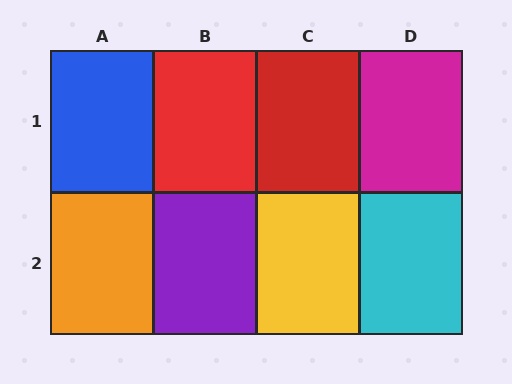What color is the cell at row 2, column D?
Cyan.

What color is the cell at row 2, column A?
Orange.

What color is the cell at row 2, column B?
Purple.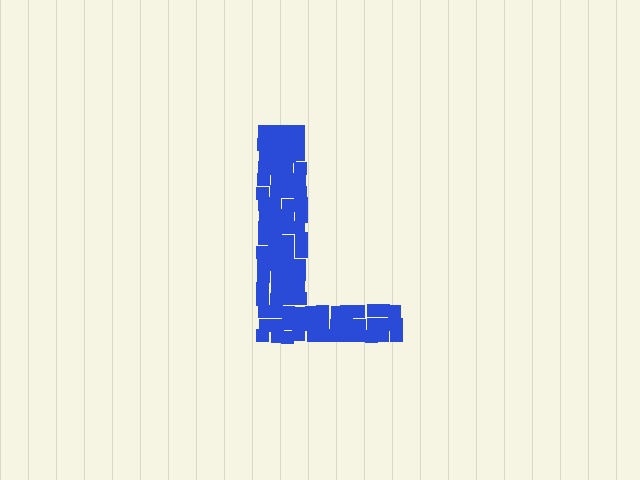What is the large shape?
The large shape is the letter L.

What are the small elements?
The small elements are squares.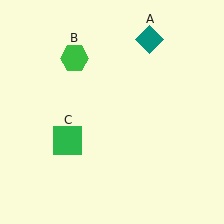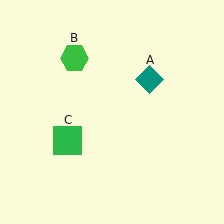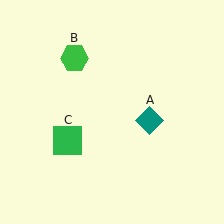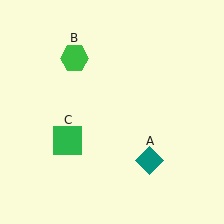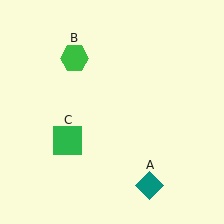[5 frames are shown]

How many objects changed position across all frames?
1 object changed position: teal diamond (object A).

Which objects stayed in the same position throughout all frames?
Green hexagon (object B) and green square (object C) remained stationary.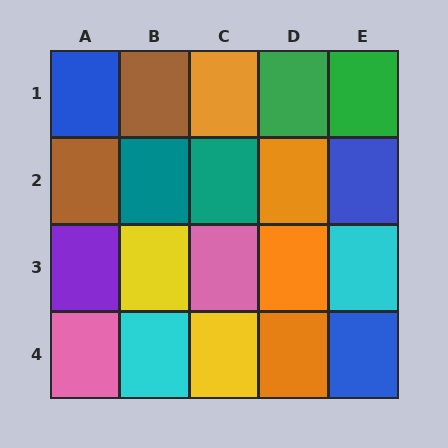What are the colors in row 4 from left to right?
Pink, cyan, yellow, orange, blue.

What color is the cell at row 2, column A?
Brown.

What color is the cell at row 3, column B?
Yellow.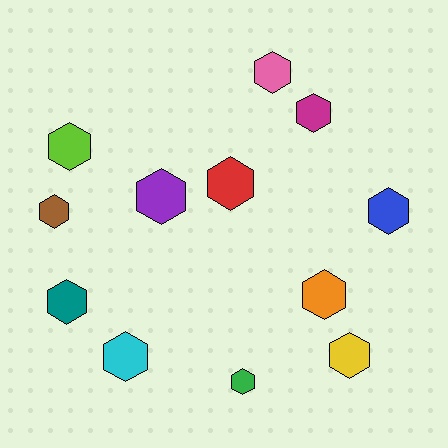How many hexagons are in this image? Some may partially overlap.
There are 12 hexagons.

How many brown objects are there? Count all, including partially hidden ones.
There is 1 brown object.